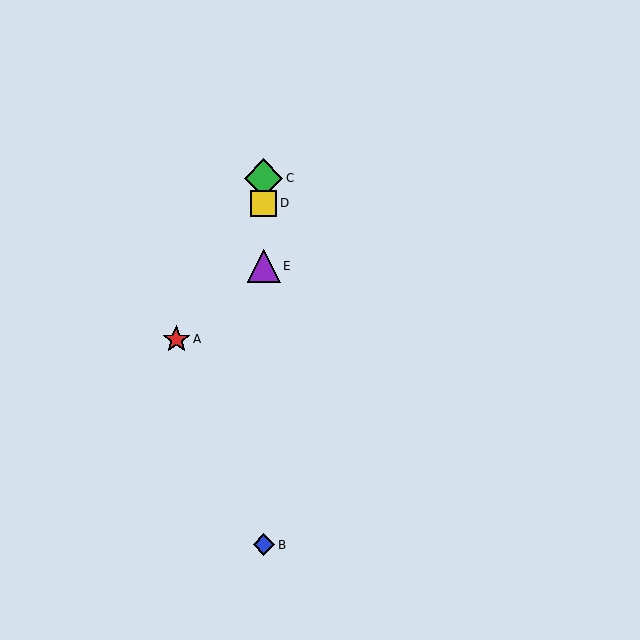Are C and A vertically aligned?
No, C is at x≈264 and A is at x≈176.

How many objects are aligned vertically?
4 objects (B, C, D, E) are aligned vertically.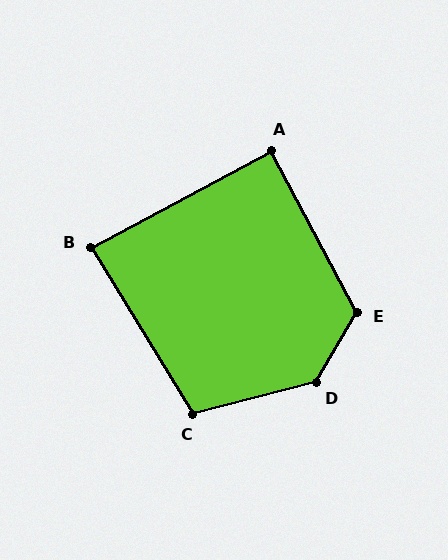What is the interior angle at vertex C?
Approximately 107 degrees (obtuse).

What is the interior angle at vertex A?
Approximately 90 degrees (approximately right).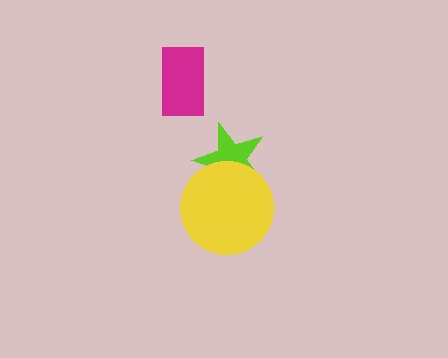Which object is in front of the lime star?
The yellow circle is in front of the lime star.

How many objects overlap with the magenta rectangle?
0 objects overlap with the magenta rectangle.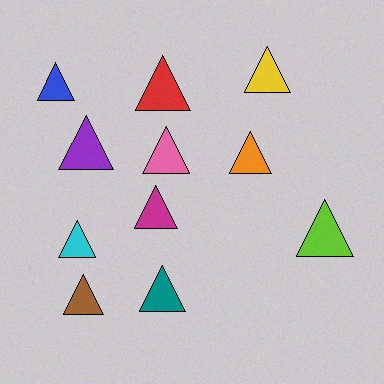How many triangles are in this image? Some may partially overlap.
There are 11 triangles.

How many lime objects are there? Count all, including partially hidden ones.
There is 1 lime object.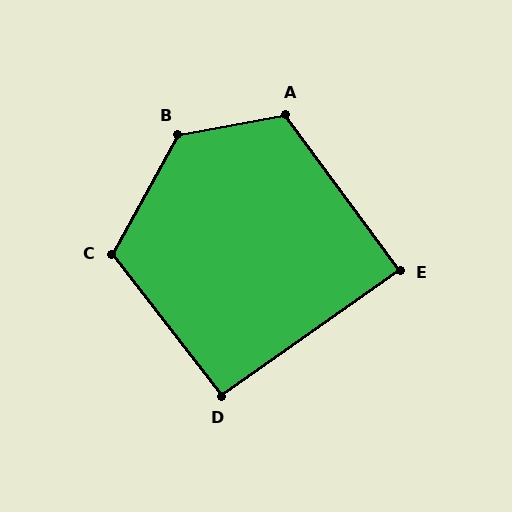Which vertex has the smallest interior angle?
E, at approximately 89 degrees.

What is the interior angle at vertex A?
Approximately 116 degrees (obtuse).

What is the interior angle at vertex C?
Approximately 113 degrees (obtuse).